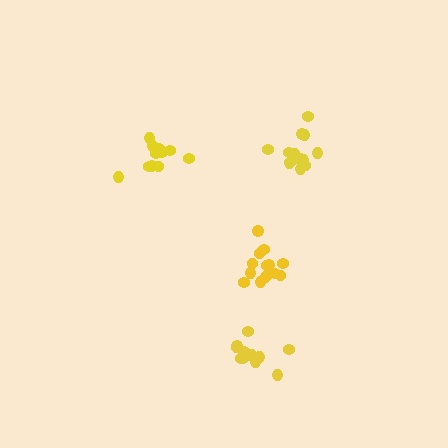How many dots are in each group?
Group 1: 11 dots, Group 2: 14 dots, Group 3: 15 dots, Group 4: 11 dots (51 total).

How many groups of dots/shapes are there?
There are 4 groups.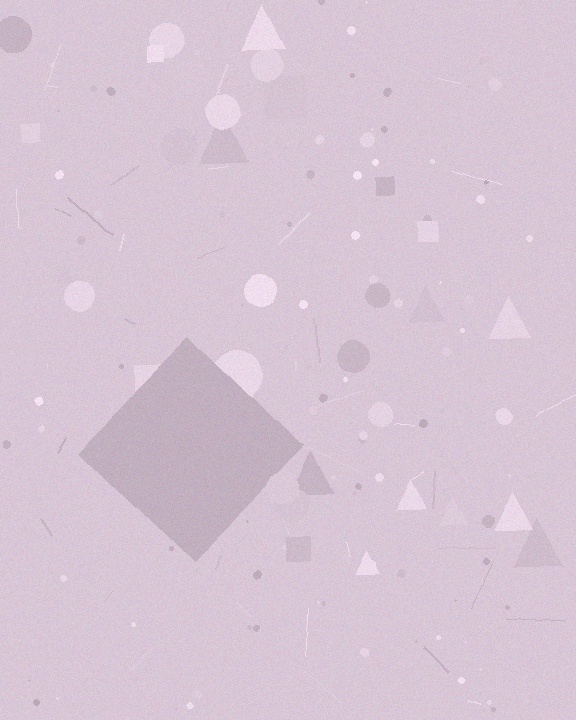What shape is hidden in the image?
A diamond is hidden in the image.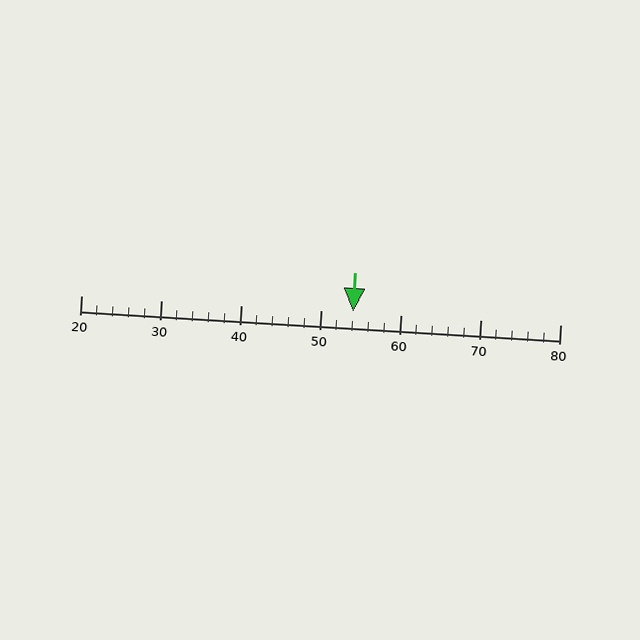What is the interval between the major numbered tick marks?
The major tick marks are spaced 10 units apart.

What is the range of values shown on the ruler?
The ruler shows values from 20 to 80.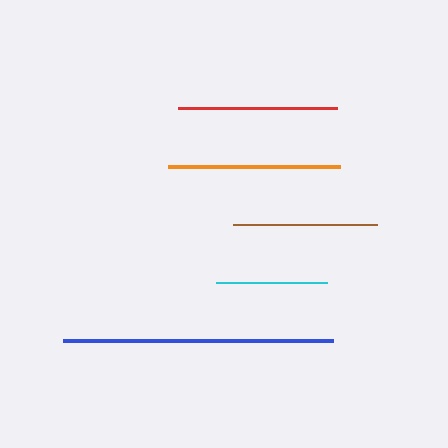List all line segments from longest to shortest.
From longest to shortest: blue, orange, red, brown, cyan.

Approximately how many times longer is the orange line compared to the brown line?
The orange line is approximately 1.2 times the length of the brown line.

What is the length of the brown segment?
The brown segment is approximately 144 pixels long.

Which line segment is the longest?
The blue line is the longest at approximately 270 pixels.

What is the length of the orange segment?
The orange segment is approximately 172 pixels long.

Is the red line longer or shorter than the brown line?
The red line is longer than the brown line.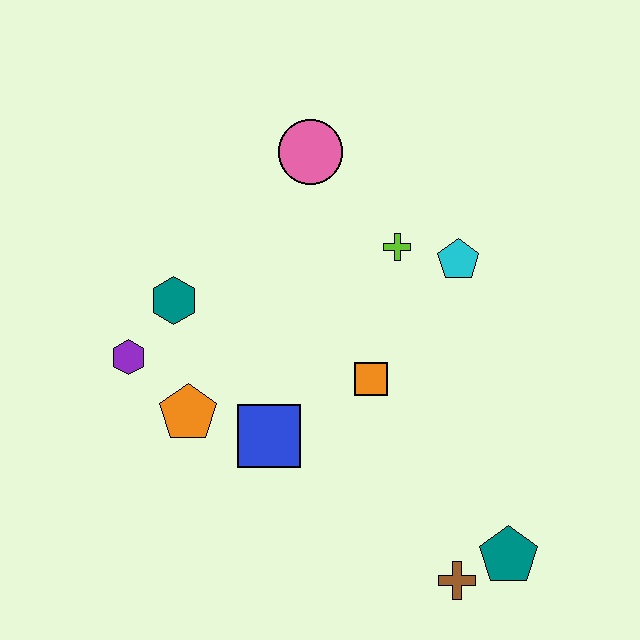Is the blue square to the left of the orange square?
Yes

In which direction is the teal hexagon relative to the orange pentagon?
The teal hexagon is above the orange pentagon.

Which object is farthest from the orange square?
The purple hexagon is farthest from the orange square.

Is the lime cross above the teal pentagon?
Yes